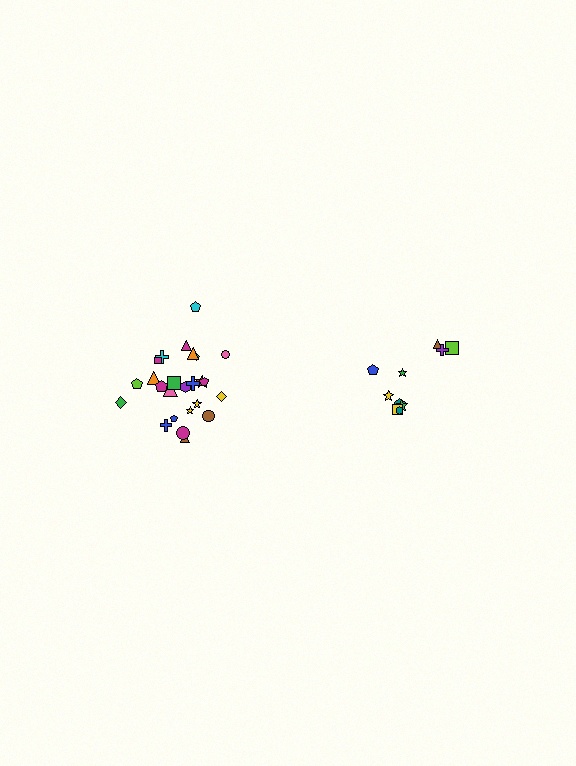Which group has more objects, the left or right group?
The left group.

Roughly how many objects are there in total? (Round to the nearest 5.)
Roughly 35 objects in total.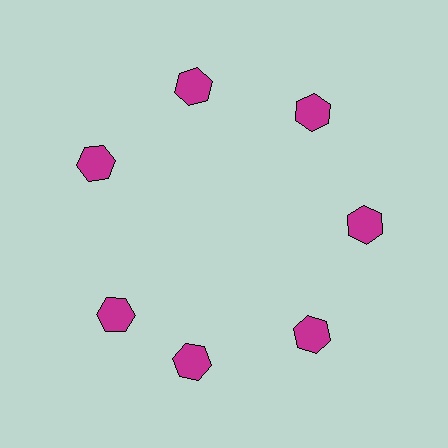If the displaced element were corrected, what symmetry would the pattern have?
It would have 7-fold rotational symmetry — the pattern would map onto itself every 51 degrees.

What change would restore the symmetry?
The symmetry would be restored by rotating it back into even spacing with its neighbors so that all 7 hexagons sit at equal angles and equal distance from the center.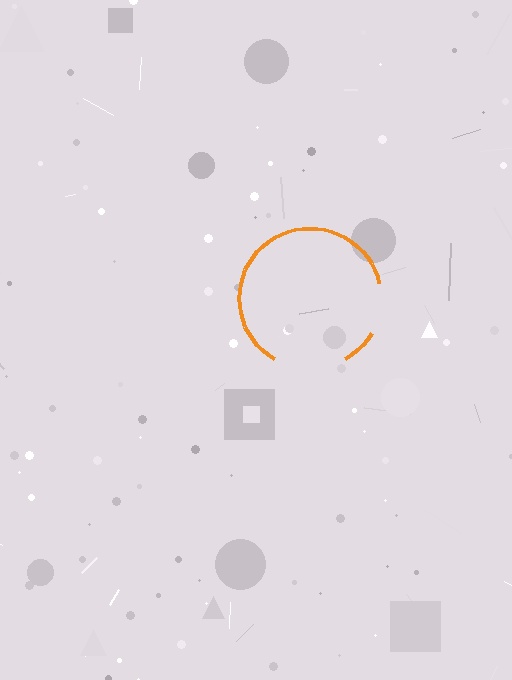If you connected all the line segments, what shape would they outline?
They would outline a circle.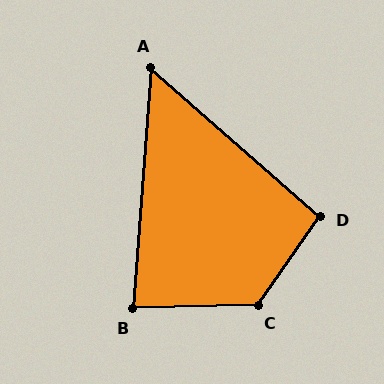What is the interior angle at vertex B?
Approximately 84 degrees (acute).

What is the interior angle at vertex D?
Approximately 96 degrees (obtuse).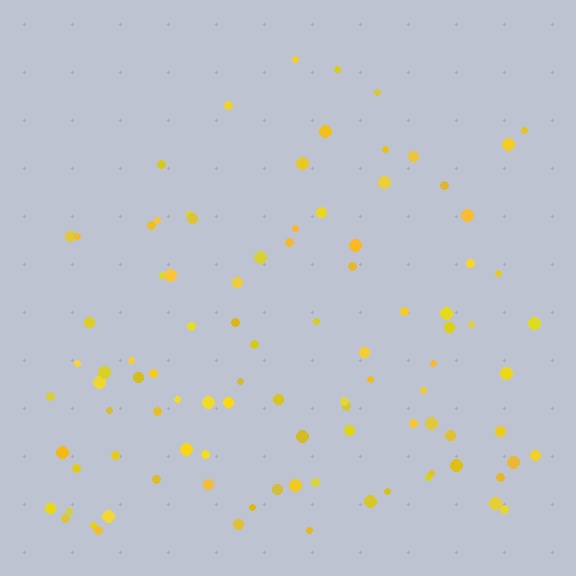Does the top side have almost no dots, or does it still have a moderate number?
Still a moderate number, just noticeably fewer than the bottom.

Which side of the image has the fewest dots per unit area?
The top.